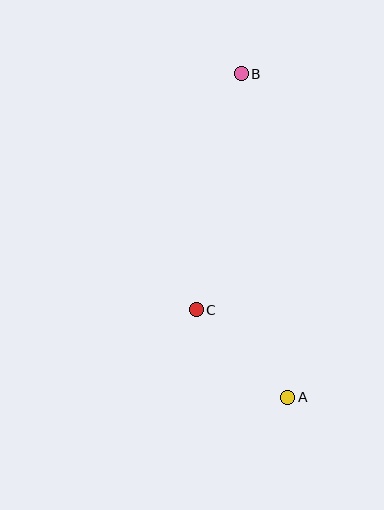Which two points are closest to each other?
Points A and C are closest to each other.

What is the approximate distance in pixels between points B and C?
The distance between B and C is approximately 240 pixels.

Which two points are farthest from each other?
Points A and B are farthest from each other.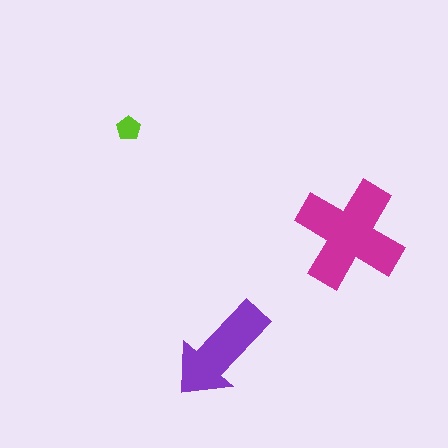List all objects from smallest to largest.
The lime pentagon, the purple arrow, the magenta cross.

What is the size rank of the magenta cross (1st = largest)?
1st.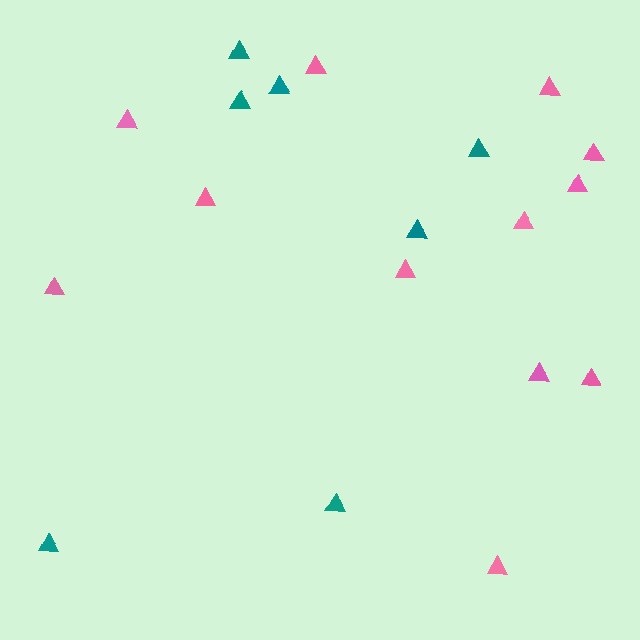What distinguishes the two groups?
There are 2 groups: one group of teal triangles (7) and one group of pink triangles (12).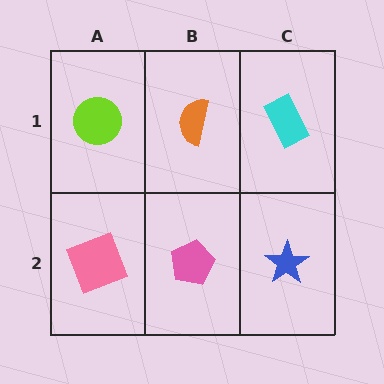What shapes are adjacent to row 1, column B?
A pink pentagon (row 2, column B), a lime circle (row 1, column A), a cyan rectangle (row 1, column C).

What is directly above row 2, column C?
A cyan rectangle.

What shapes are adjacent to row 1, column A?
A pink square (row 2, column A), an orange semicircle (row 1, column B).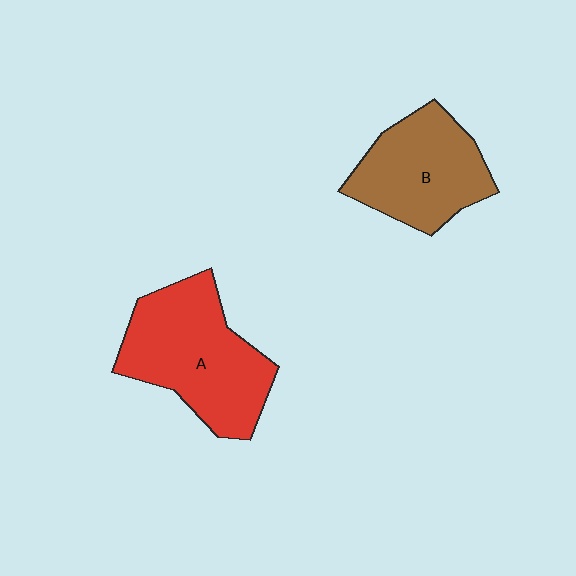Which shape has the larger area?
Shape A (red).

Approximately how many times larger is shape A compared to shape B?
Approximately 1.3 times.